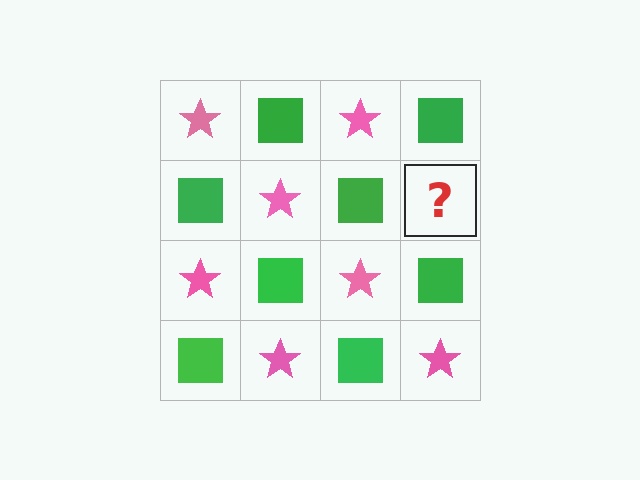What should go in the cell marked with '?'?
The missing cell should contain a pink star.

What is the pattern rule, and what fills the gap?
The rule is that it alternates pink star and green square in a checkerboard pattern. The gap should be filled with a pink star.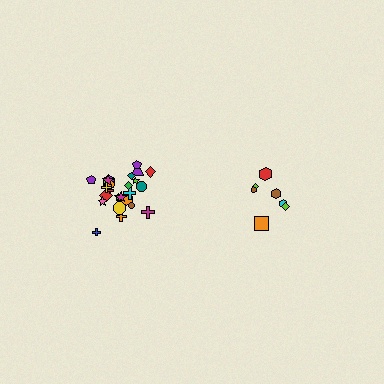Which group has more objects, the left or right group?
The left group.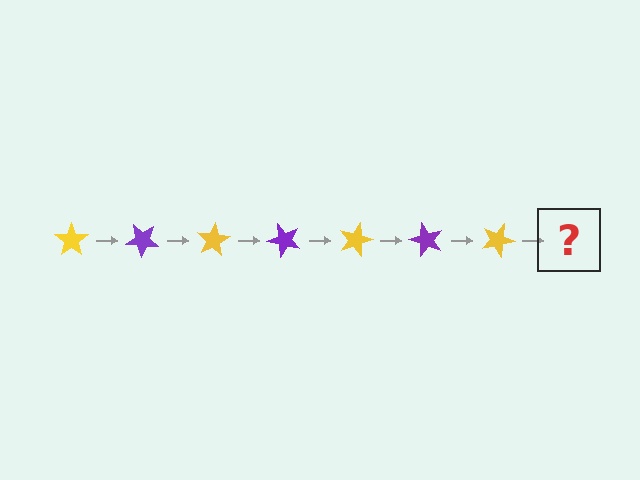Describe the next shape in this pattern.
It should be a purple star, rotated 280 degrees from the start.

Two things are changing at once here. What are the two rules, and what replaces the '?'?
The two rules are that it rotates 40 degrees each step and the color cycles through yellow and purple. The '?' should be a purple star, rotated 280 degrees from the start.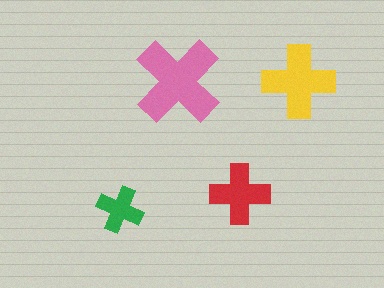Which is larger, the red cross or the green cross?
The red one.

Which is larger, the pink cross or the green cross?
The pink one.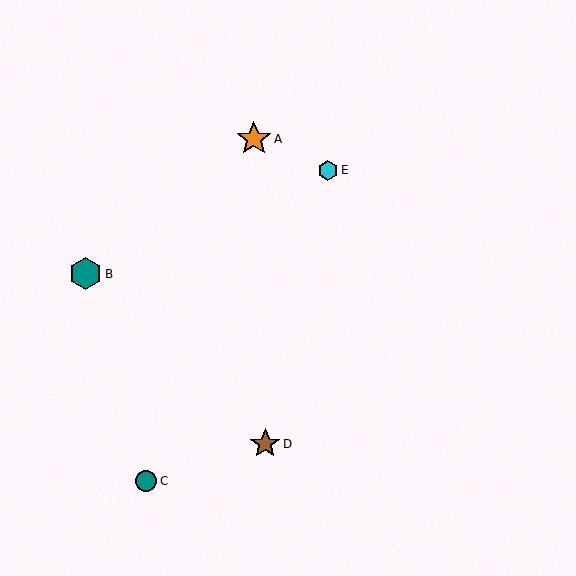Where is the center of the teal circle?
The center of the teal circle is at (146, 481).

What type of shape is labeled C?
Shape C is a teal circle.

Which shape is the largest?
The orange star (labeled A) is the largest.